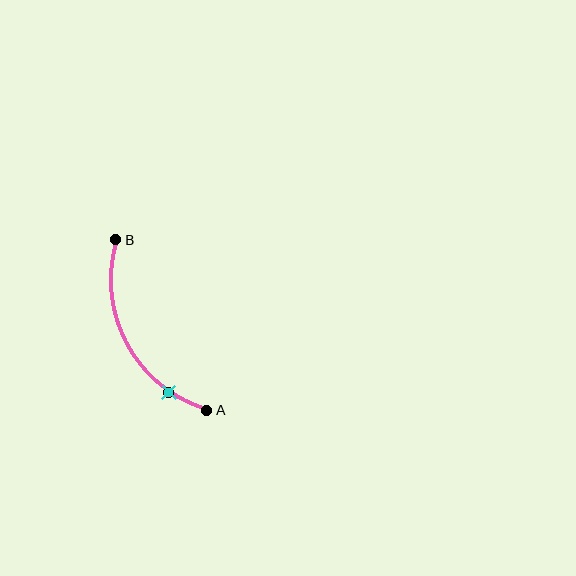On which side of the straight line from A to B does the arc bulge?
The arc bulges to the left of the straight line connecting A and B.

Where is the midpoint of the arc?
The arc midpoint is the point on the curve farthest from the straight line joining A and B. It sits to the left of that line.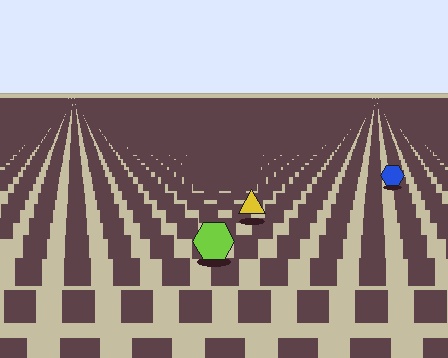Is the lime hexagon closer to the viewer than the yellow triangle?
Yes. The lime hexagon is closer — you can tell from the texture gradient: the ground texture is coarser near it.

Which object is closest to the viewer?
The lime hexagon is closest. The texture marks near it are larger and more spread out.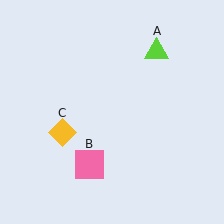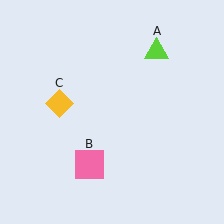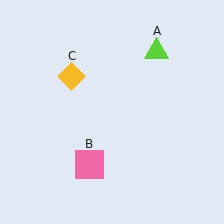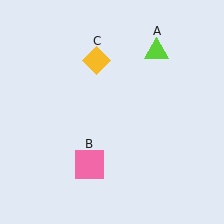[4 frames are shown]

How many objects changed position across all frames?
1 object changed position: yellow diamond (object C).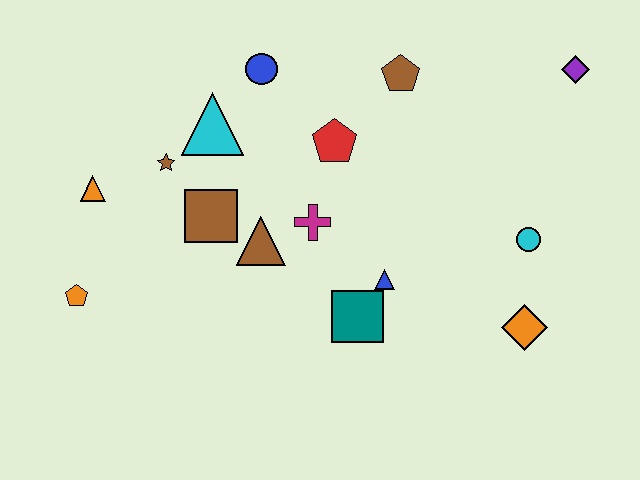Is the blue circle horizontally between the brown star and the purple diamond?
Yes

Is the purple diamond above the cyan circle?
Yes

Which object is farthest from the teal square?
The purple diamond is farthest from the teal square.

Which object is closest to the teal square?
The blue triangle is closest to the teal square.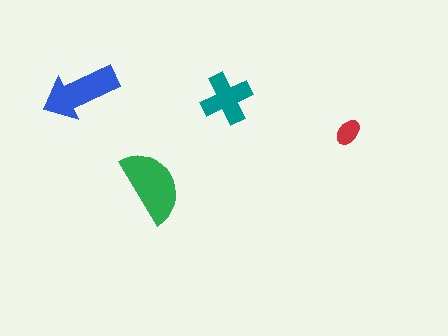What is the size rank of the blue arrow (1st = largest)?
2nd.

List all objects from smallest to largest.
The red ellipse, the teal cross, the blue arrow, the green semicircle.